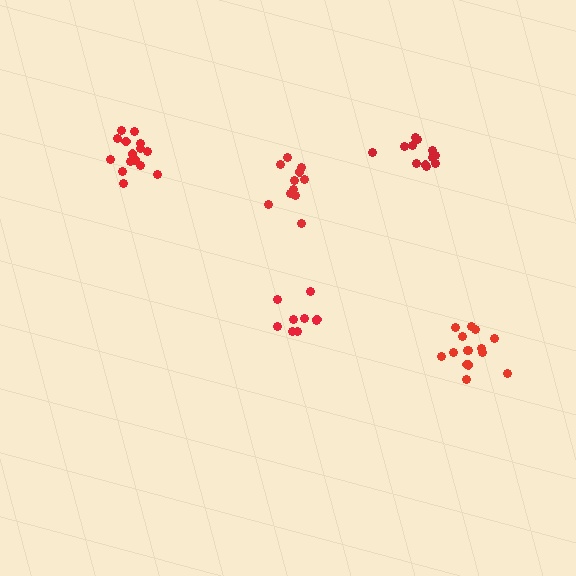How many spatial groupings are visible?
There are 5 spatial groupings.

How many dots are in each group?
Group 1: 15 dots, Group 2: 11 dots, Group 3: 15 dots, Group 4: 9 dots, Group 5: 12 dots (62 total).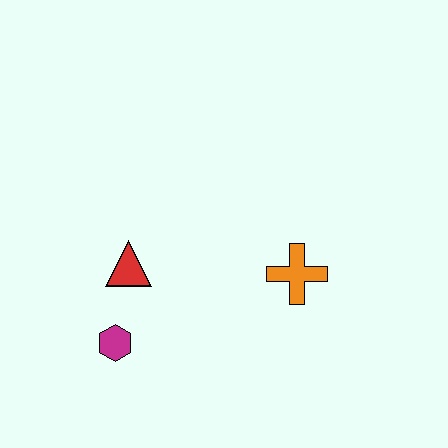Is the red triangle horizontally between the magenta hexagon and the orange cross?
Yes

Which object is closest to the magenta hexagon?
The red triangle is closest to the magenta hexagon.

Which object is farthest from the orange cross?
The magenta hexagon is farthest from the orange cross.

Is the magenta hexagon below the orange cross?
Yes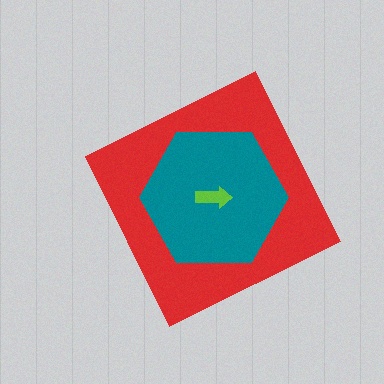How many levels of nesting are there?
3.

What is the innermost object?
The lime arrow.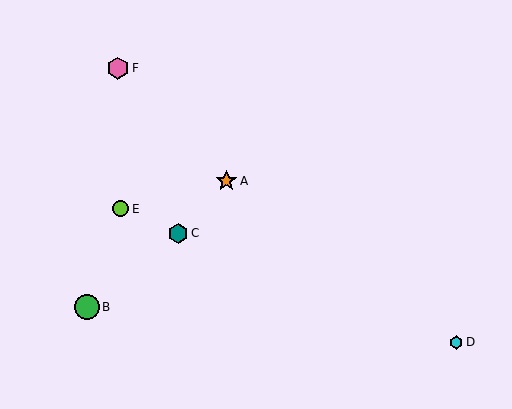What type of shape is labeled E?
Shape E is a lime circle.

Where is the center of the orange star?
The center of the orange star is at (226, 181).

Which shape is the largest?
The green circle (labeled B) is the largest.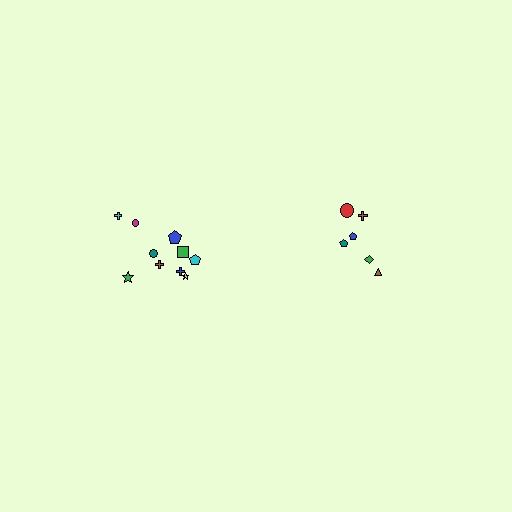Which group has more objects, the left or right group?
The left group.